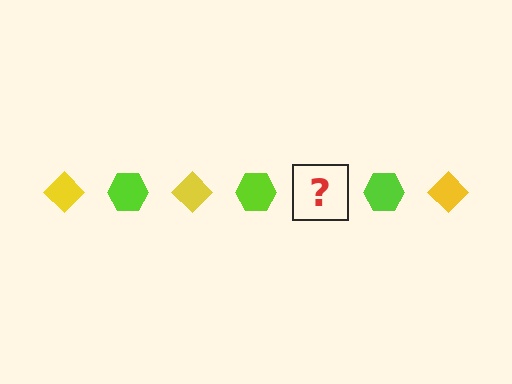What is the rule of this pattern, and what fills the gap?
The rule is that the pattern alternates between yellow diamond and lime hexagon. The gap should be filled with a yellow diamond.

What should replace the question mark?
The question mark should be replaced with a yellow diamond.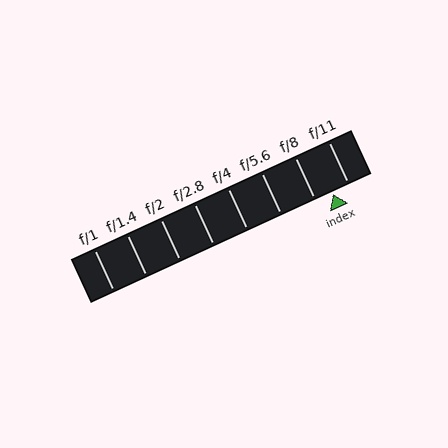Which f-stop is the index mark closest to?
The index mark is closest to f/11.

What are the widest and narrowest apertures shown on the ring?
The widest aperture shown is f/1 and the narrowest is f/11.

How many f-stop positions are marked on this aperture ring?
There are 8 f-stop positions marked.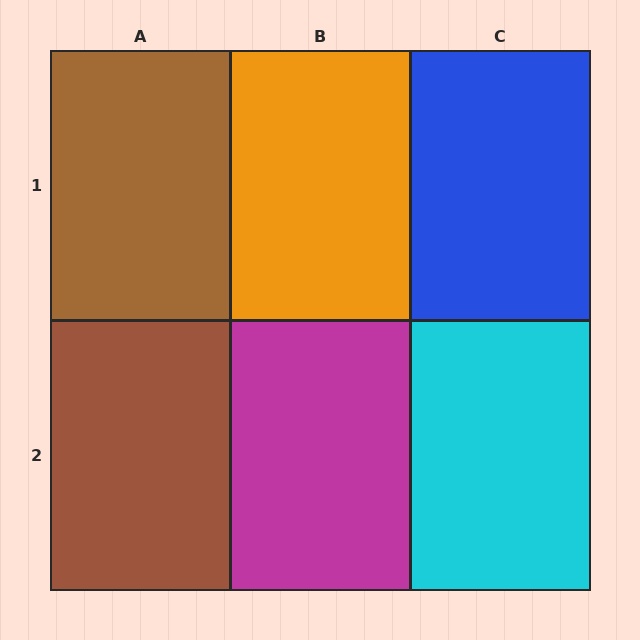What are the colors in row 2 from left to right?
Brown, magenta, cyan.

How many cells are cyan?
1 cell is cyan.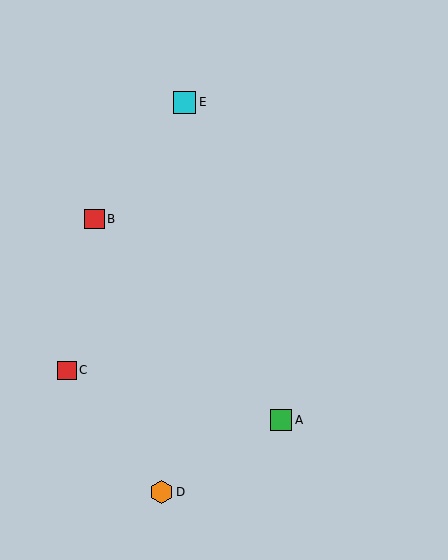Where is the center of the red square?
The center of the red square is at (67, 370).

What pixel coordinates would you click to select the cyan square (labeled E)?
Click at (185, 102) to select the cyan square E.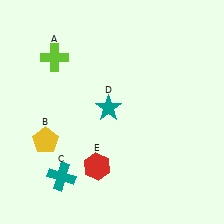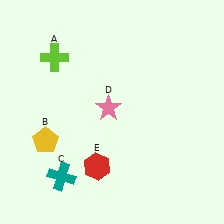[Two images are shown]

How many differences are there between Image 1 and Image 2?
There is 1 difference between the two images.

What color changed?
The star (D) changed from teal in Image 1 to pink in Image 2.